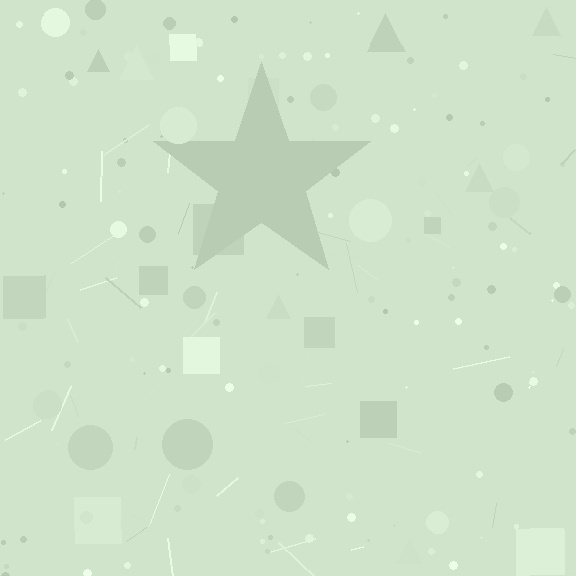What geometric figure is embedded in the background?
A star is embedded in the background.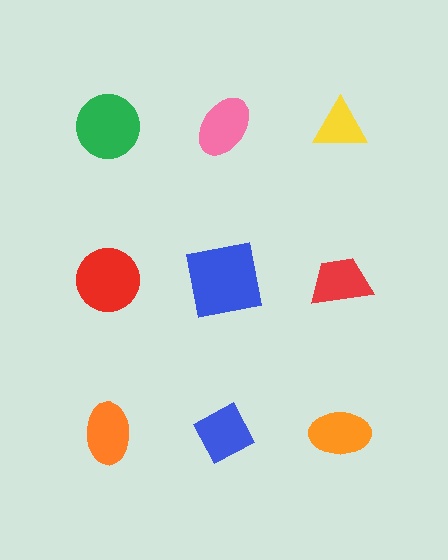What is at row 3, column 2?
A blue diamond.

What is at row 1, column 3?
A yellow triangle.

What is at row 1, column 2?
A pink ellipse.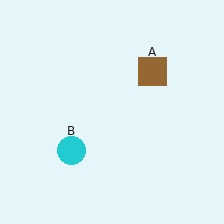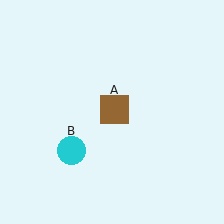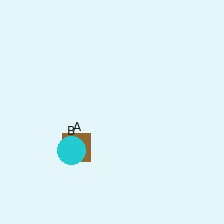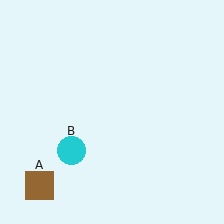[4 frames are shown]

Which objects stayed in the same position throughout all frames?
Cyan circle (object B) remained stationary.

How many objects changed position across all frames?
1 object changed position: brown square (object A).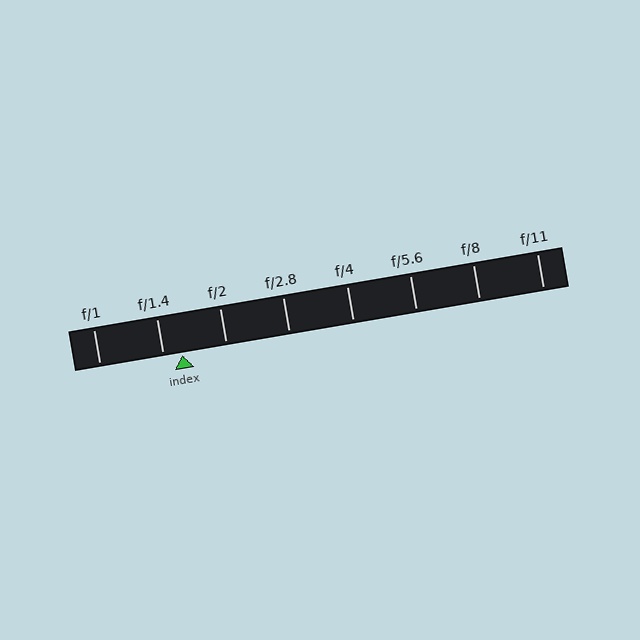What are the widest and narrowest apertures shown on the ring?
The widest aperture shown is f/1 and the narrowest is f/11.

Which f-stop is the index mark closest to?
The index mark is closest to f/1.4.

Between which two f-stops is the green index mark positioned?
The index mark is between f/1.4 and f/2.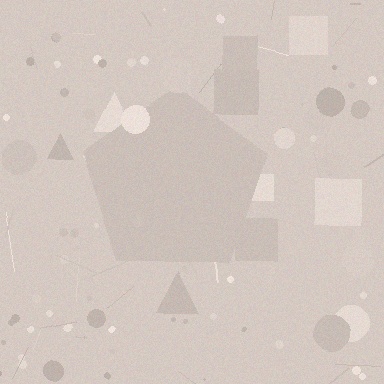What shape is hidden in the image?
A pentagon is hidden in the image.